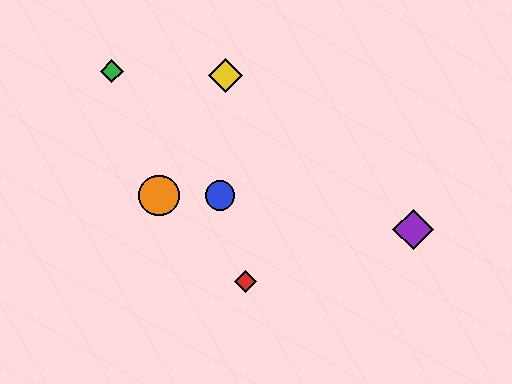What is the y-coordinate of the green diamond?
The green diamond is at y≈71.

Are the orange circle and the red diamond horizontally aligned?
No, the orange circle is at y≈196 and the red diamond is at y≈281.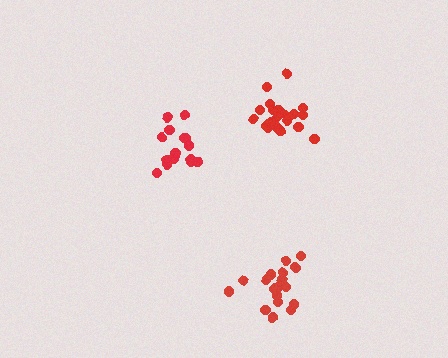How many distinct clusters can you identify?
There are 3 distinct clusters.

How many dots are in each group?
Group 1: 20 dots, Group 2: 16 dots, Group 3: 20 dots (56 total).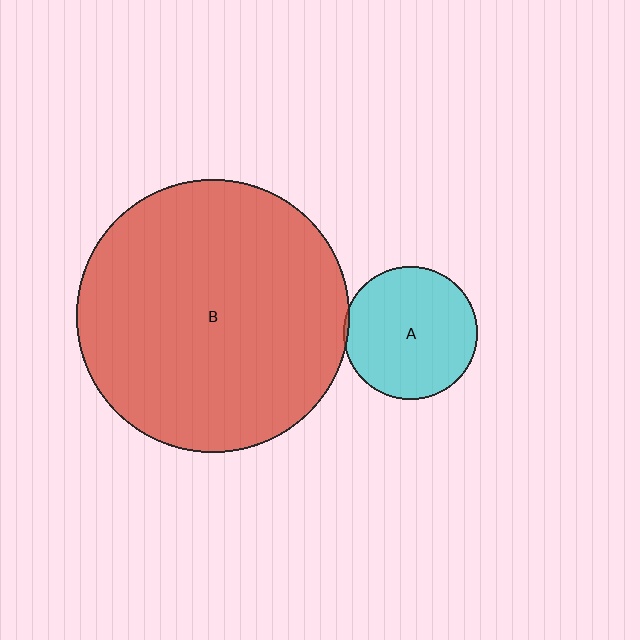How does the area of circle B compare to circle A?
Approximately 4.2 times.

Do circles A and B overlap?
Yes.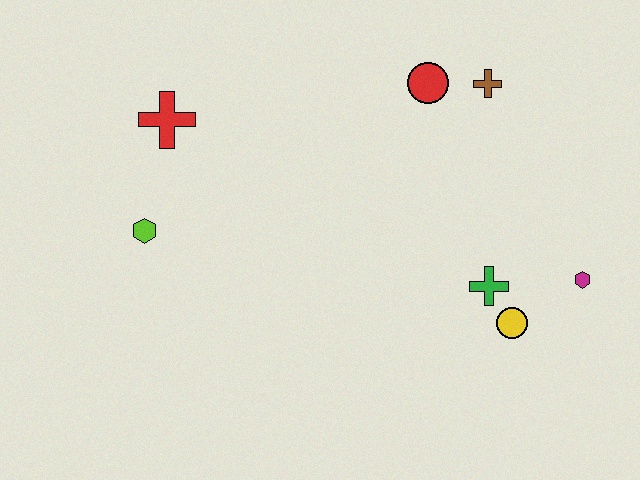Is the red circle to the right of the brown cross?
No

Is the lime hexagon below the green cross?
No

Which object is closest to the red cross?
The lime hexagon is closest to the red cross.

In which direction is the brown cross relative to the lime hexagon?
The brown cross is to the right of the lime hexagon.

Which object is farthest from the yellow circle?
The red cross is farthest from the yellow circle.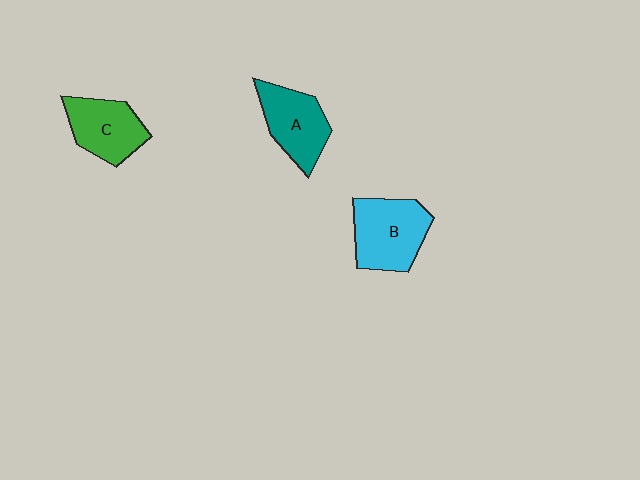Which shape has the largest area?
Shape B (cyan).